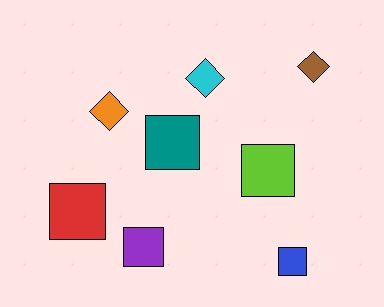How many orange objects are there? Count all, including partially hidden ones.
There is 1 orange object.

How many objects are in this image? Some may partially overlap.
There are 8 objects.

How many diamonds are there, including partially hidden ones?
There are 3 diamonds.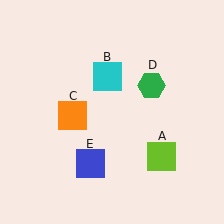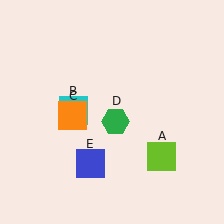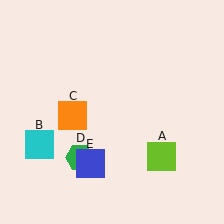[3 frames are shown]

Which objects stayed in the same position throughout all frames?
Lime square (object A) and orange square (object C) and blue square (object E) remained stationary.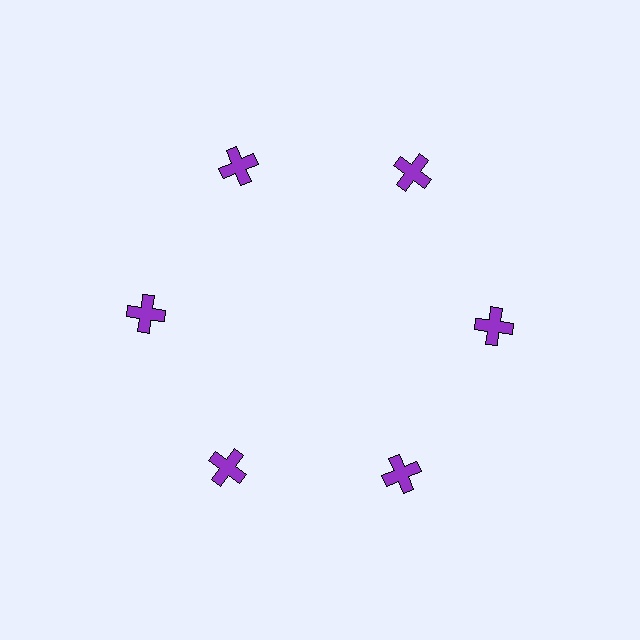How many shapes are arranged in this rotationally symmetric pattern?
There are 6 shapes, arranged in 6 groups of 1.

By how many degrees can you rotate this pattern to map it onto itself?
The pattern maps onto itself every 60 degrees of rotation.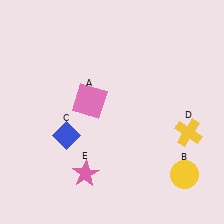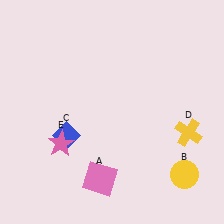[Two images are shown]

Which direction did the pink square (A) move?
The pink square (A) moved down.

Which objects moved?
The objects that moved are: the pink square (A), the pink star (E).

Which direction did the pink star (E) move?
The pink star (E) moved up.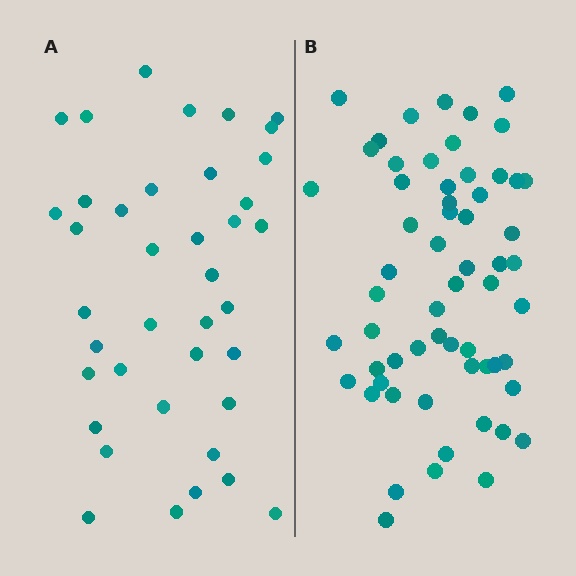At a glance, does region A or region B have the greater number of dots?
Region B (the right region) has more dots.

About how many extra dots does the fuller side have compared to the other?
Region B has approximately 20 more dots than region A.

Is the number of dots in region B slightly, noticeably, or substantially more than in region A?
Region B has substantially more. The ratio is roughly 1.5 to 1.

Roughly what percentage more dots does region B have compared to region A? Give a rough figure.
About 55% more.